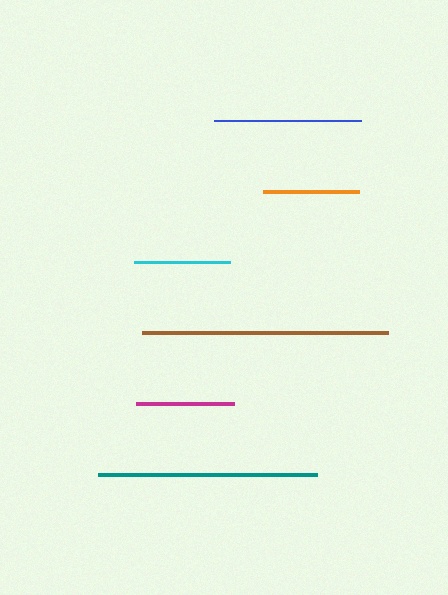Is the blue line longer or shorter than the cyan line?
The blue line is longer than the cyan line.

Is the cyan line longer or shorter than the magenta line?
The magenta line is longer than the cyan line.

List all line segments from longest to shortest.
From longest to shortest: brown, teal, blue, magenta, cyan, orange.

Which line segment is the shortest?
The orange line is the shortest at approximately 96 pixels.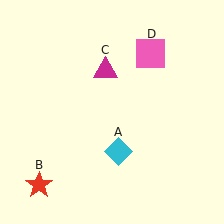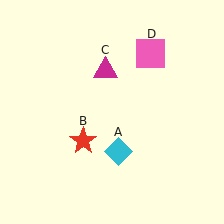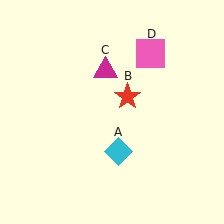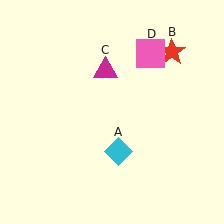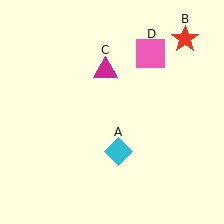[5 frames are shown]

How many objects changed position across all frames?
1 object changed position: red star (object B).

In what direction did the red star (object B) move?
The red star (object B) moved up and to the right.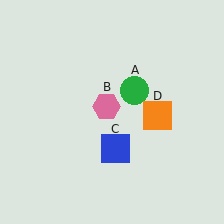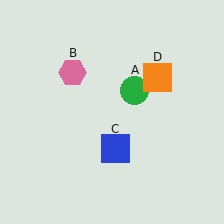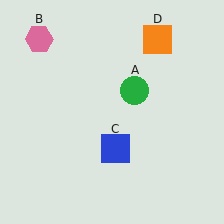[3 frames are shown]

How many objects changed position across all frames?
2 objects changed position: pink hexagon (object B), orange square (object D).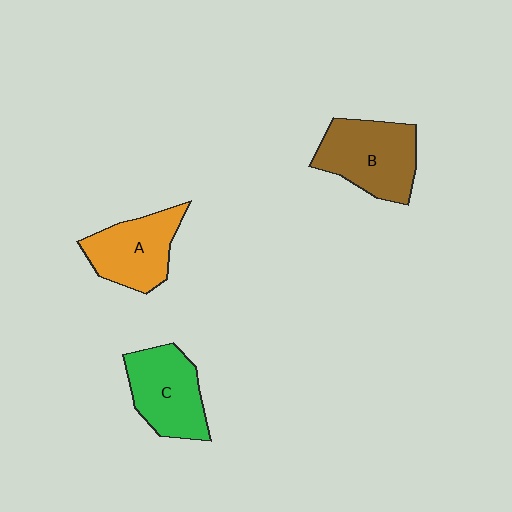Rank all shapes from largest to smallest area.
From largest to smallest: B (brown), C (green), A (orange).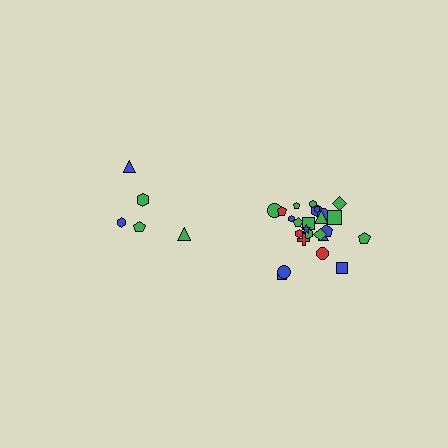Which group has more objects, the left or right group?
The right group.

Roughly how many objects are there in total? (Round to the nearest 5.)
Roughly 30 objects in total.